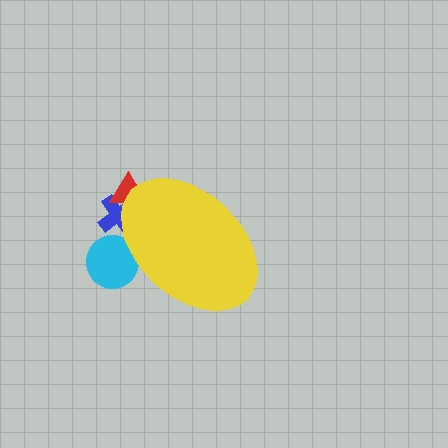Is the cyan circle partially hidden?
Yes, the cyan circle is partially hidden behind the yellow ellipse.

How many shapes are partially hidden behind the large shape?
3 shapes are partially hidden.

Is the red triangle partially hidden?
Yes, the red triangle is partially hidden behind the yellow ellipse.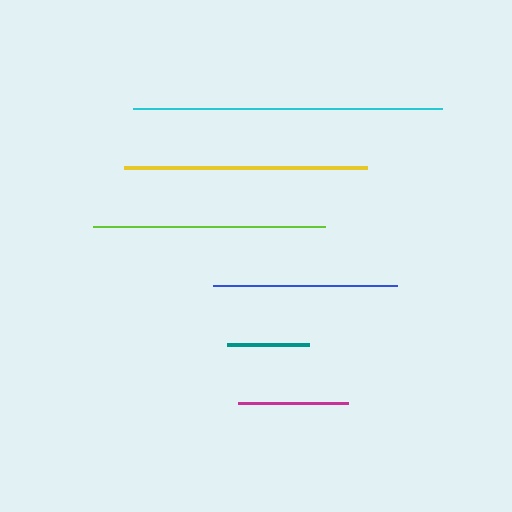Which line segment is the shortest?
The teal line is the shortest at approximately 81 pixels.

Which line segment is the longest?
The cyan line is the longest at approximately 309 pixels.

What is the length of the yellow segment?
The yellow segment is approximately 244 pixels long.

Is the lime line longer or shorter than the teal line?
The lime line is longer than the teal line.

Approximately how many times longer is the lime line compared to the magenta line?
The lime line is approximately 2.1 times the length of the magenta line.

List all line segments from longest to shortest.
From longest to shortest: cyan, yellow, lime, blue, magenta, teal.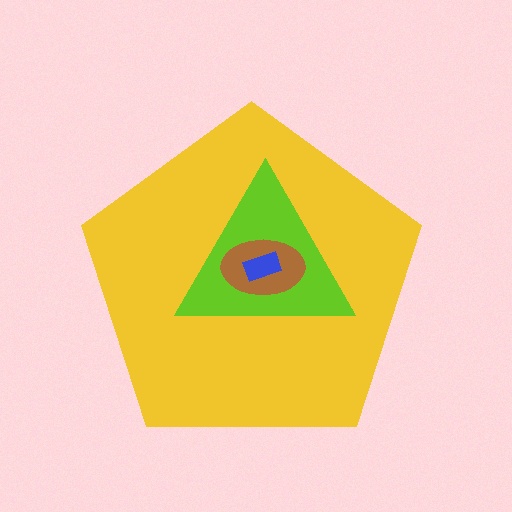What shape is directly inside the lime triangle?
The brown ellipse.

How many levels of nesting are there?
4.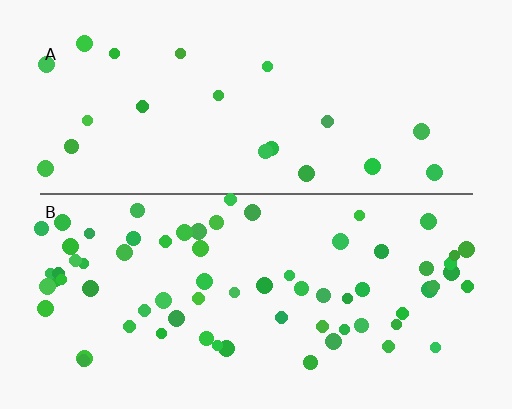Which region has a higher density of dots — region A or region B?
B (the bottom).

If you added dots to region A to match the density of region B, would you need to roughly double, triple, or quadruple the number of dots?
Approximately triple.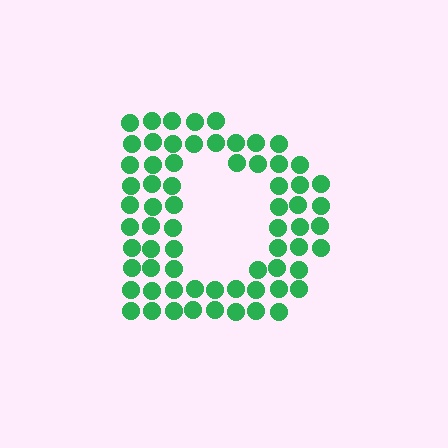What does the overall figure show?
The overall figure shows the letter D.